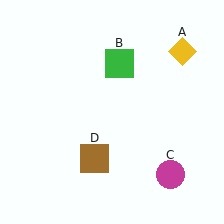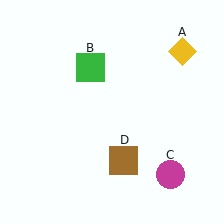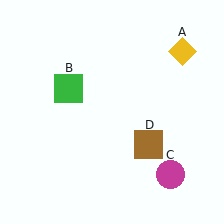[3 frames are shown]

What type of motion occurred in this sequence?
The green square (object B), brown square (object D) rotated counterclockwise around the center of the scene.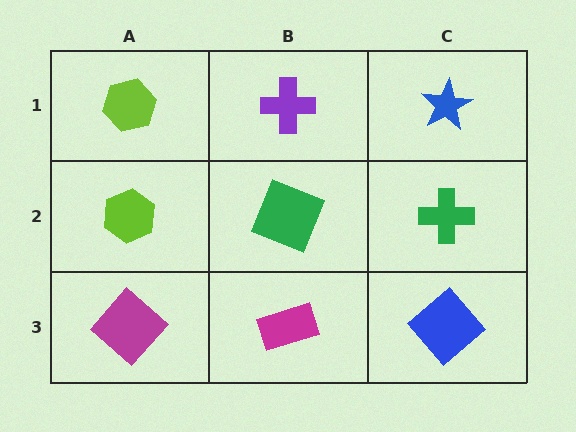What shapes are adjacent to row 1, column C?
A green cross (row 2, column C), a purple cross (row 1, column B).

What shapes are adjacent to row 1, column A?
A lime hexagon (row 2, column A), a purple cross (row 1, column B).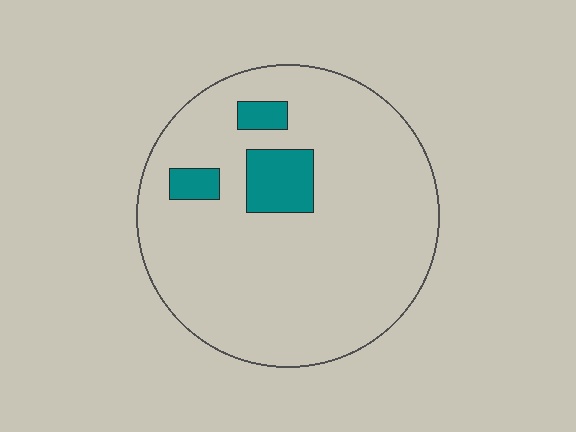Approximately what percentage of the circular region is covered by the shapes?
Approximately 10%.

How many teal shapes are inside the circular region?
3.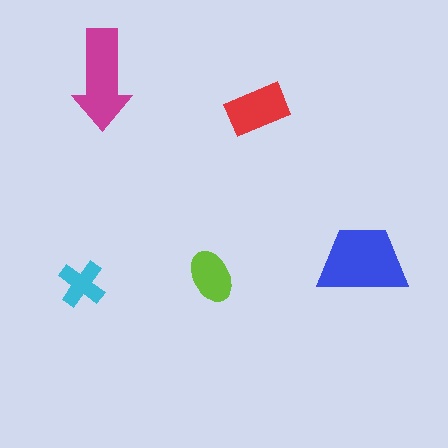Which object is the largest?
The blue trapezoid.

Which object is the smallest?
The cyan cross.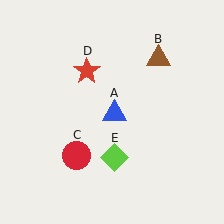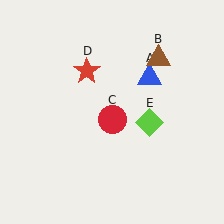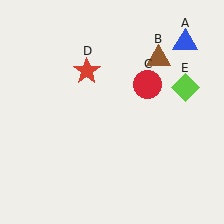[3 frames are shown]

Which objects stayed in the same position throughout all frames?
Brown triangle (object B) and red star (object D) remained stationary.